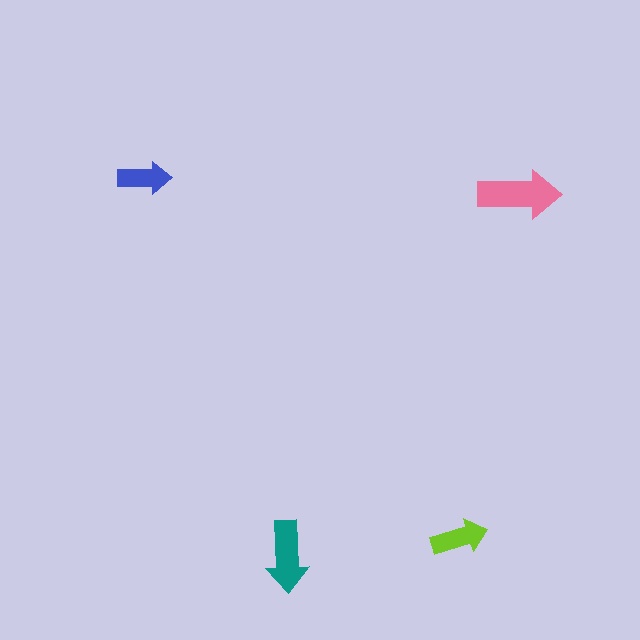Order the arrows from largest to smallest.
the pink one, the teal one, the lime one, the blue one.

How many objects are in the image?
There are 4 objects in the image.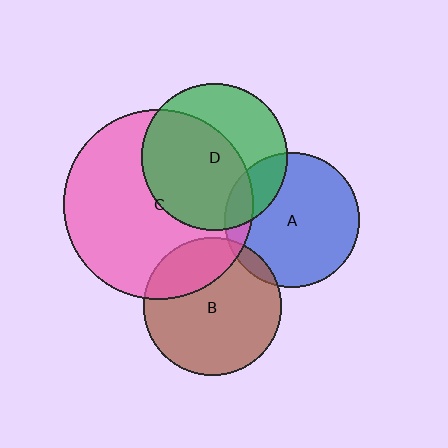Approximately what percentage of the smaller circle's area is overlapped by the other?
Approximately 10%.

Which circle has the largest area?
Circle C (pink).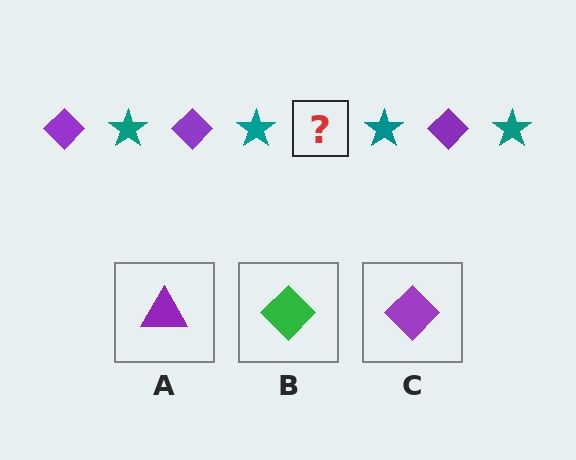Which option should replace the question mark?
Option C.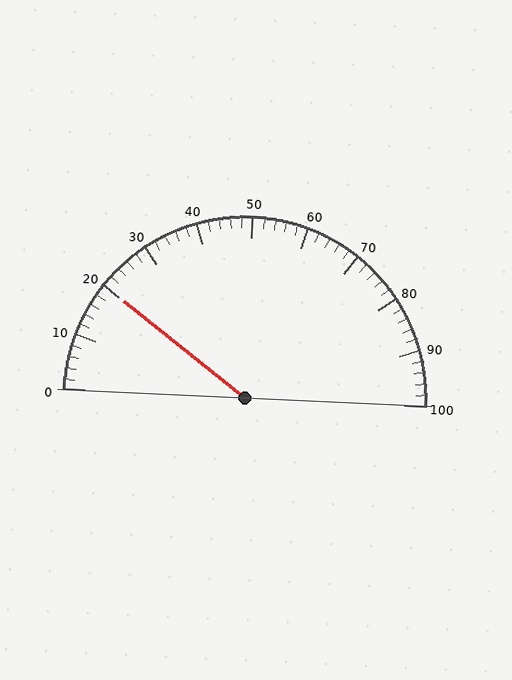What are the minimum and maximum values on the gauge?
The gauge ranges from 0 to 100.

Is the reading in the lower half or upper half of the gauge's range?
The reading is in the lower half of the range (0 to 100).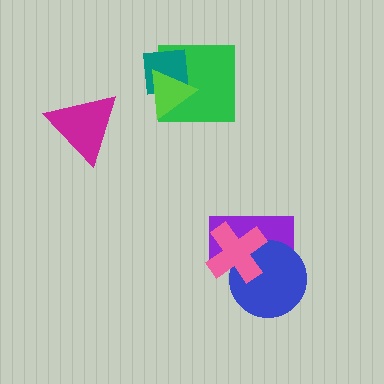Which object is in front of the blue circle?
The pink cross is in front of the blue circle.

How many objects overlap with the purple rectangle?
2 objects overlap with the purple rectangle.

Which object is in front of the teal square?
The lime triangle is in front of the teal square.